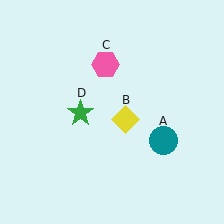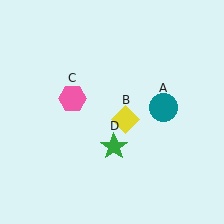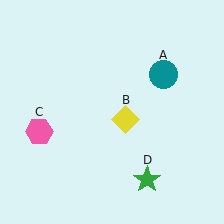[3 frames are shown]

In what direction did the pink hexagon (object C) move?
The pink hexagon (object C) moved down and to the left.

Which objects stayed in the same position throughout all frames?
Yellow diamond (object B) remained stationary.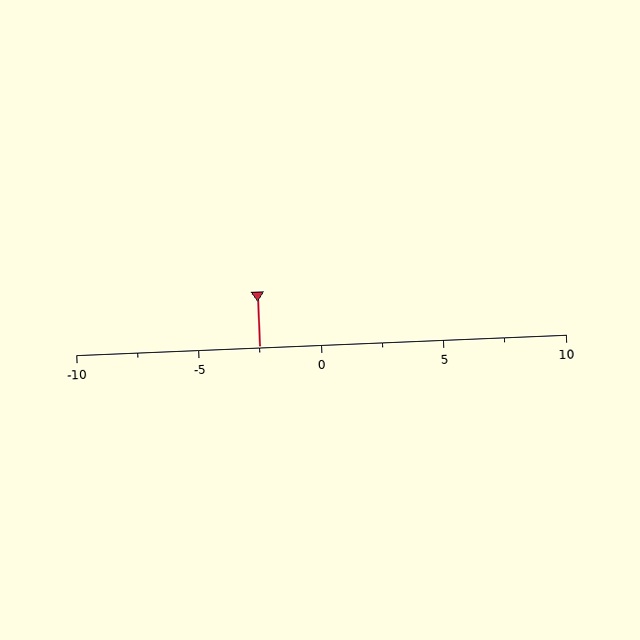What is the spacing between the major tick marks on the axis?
The major ticks are spaced 5 apart.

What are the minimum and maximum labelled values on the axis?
The axis runs from -10 to 10.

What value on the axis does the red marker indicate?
The marker indicates approximately -2.5.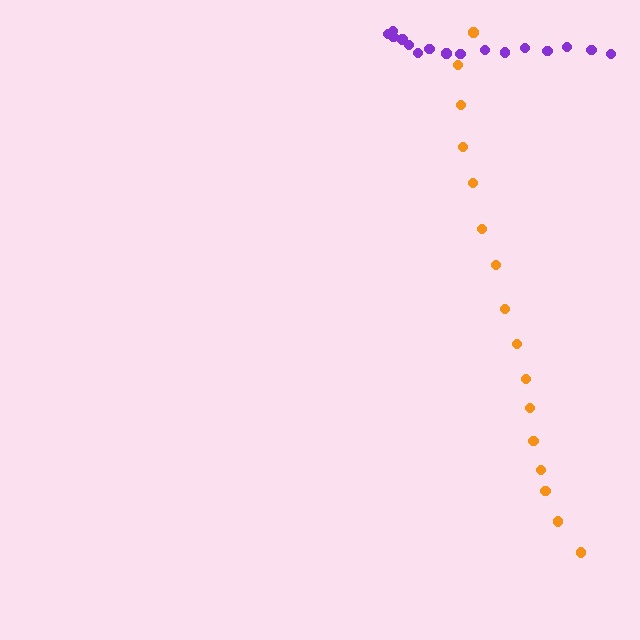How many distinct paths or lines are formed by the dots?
There are 2 distinct paths.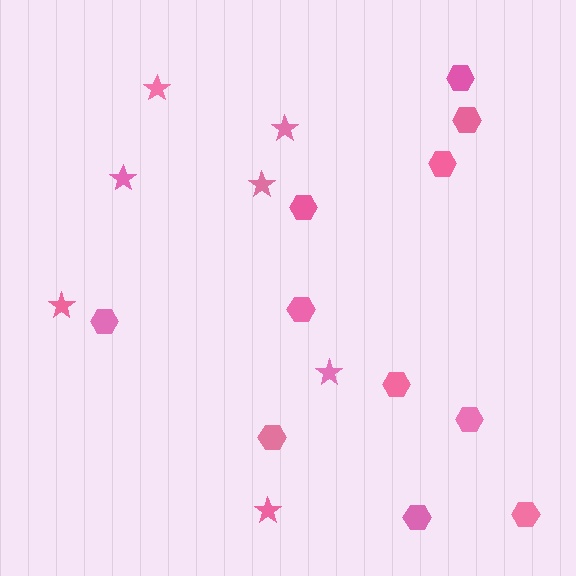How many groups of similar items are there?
There are 2 groups: one group of stars (7) and one group of hexagons (11).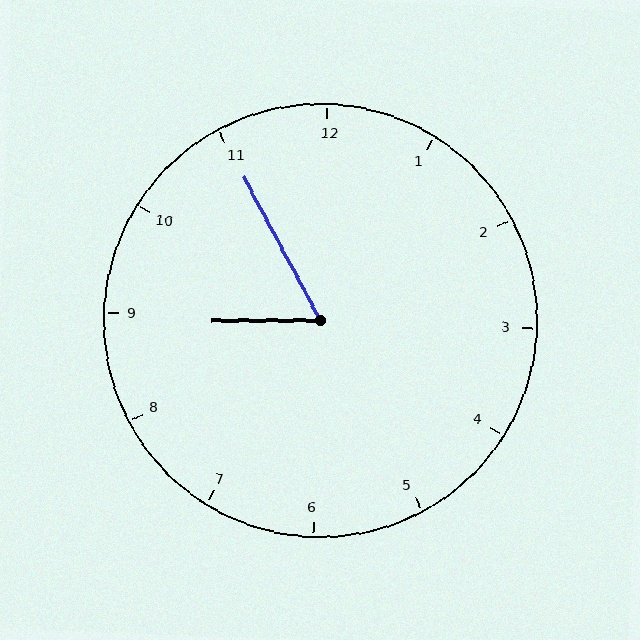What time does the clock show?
8:55.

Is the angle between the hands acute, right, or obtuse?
It is acute.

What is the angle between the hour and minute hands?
Approximately 62 degrees.